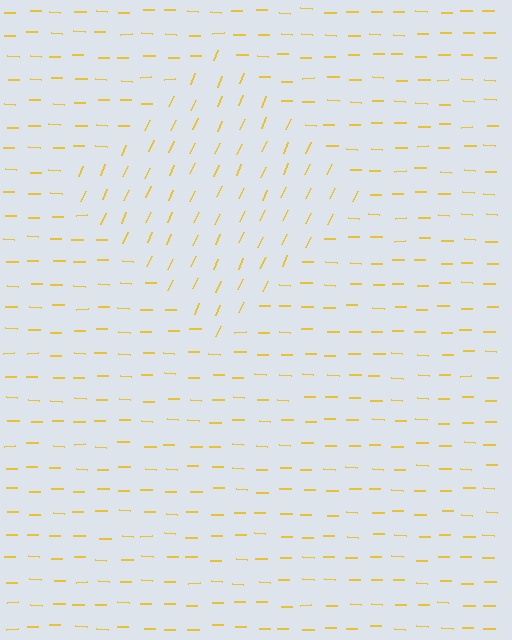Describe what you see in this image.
The image is filled with small yellow line segments. A diamond region in the image has lines oriented differently from the surrounding lines, creating a visible texture boundary.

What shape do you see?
I see a diamond.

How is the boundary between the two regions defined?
The boundary is defined purely by a change in line orientation (approximately 67 degrees difference). All lines are the same color and thickness.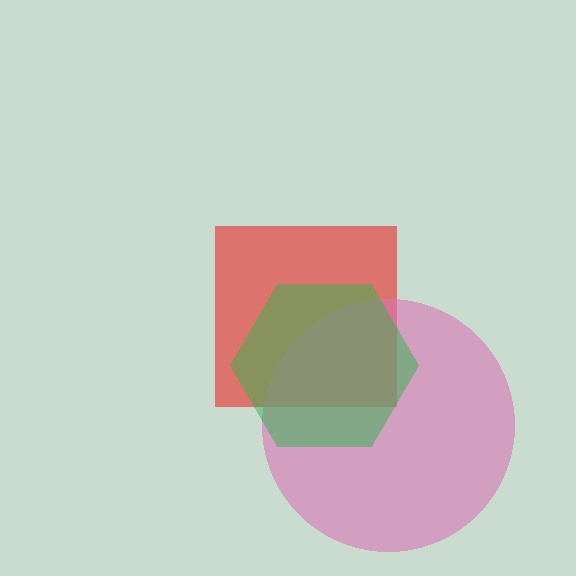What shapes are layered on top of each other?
The layered shapes are: a red square, a pink circle, a green hexagon.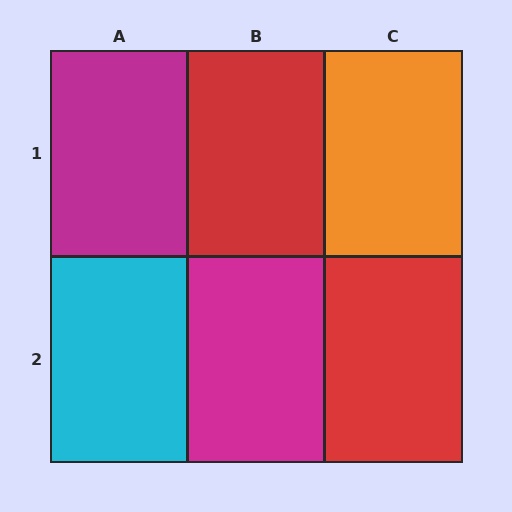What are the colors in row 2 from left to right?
Cyan, magenta, red.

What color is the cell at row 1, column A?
Magenta.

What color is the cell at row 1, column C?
Orange.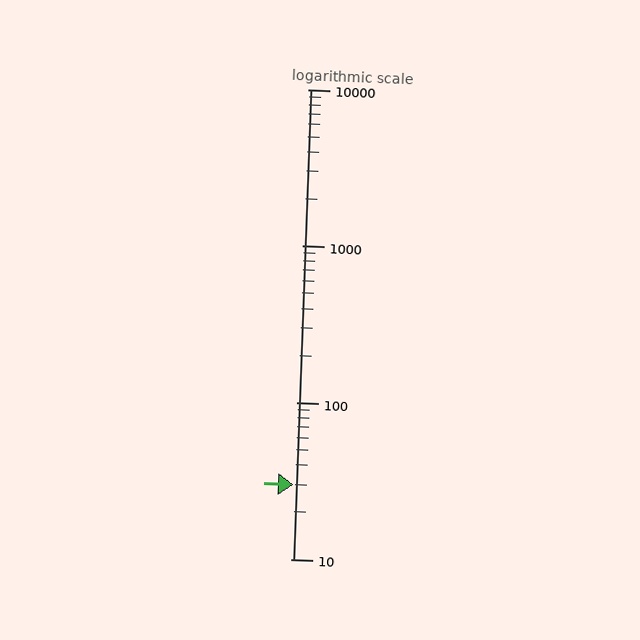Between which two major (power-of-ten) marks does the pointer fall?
The pointer is between 10 and 100.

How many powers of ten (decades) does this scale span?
The scale spans 3 decades, from 10 to 10000.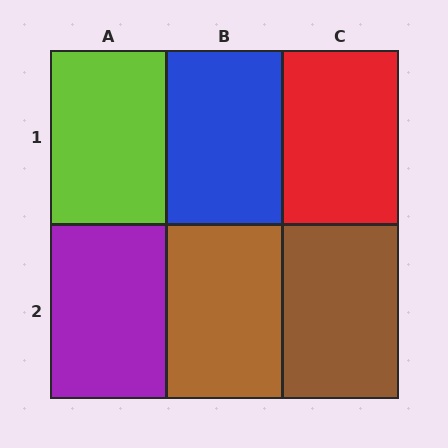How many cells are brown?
2 cells are brown.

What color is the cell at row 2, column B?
Brown.